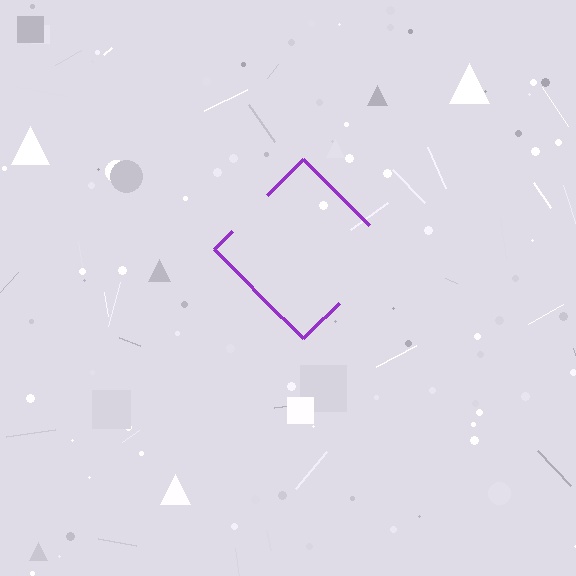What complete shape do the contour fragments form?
The contour fragments form a diamond.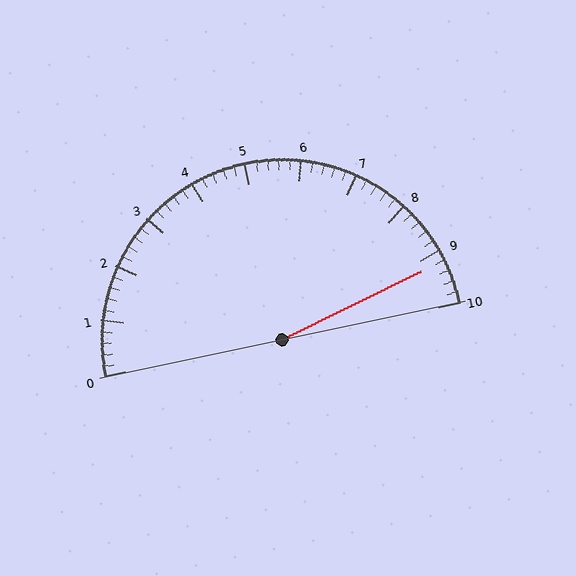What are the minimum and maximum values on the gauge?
The gauge ranges from 0 to 10.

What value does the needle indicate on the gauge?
The needle indicates approximately 9.2.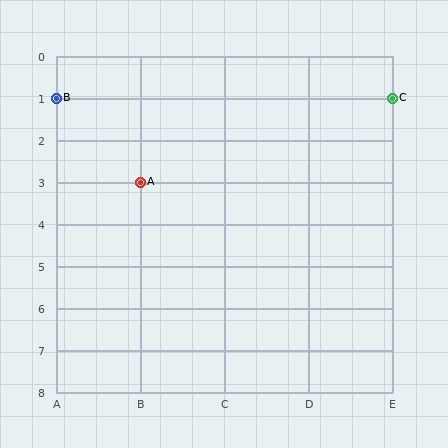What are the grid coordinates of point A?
Point A is at grid coordinates (B, 3).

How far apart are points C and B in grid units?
Points C and B are 4 columns apart.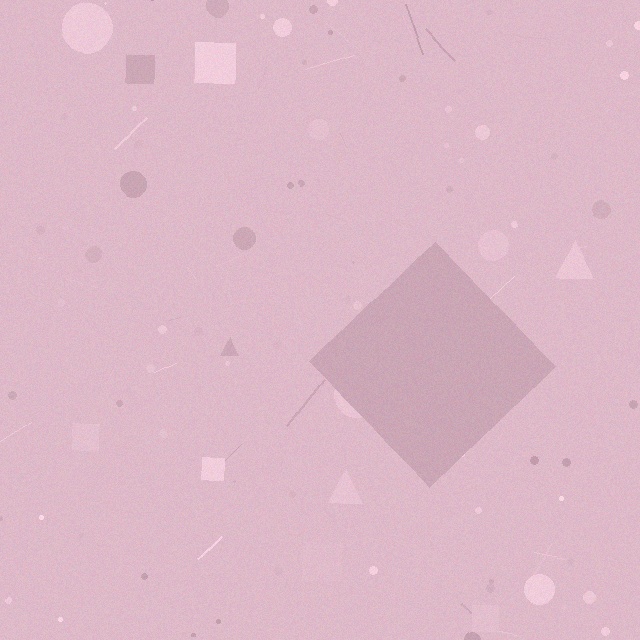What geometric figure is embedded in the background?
A diamond is embedded in the background.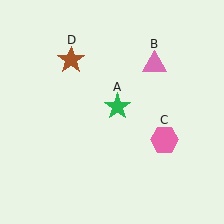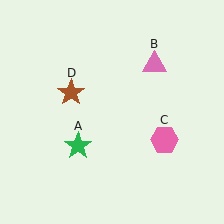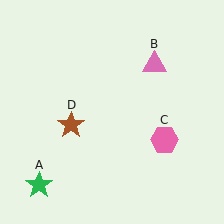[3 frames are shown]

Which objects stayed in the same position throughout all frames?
Pink triangle (object B) and pink hexagon (object C) remained stationary.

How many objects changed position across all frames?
2 objects changed position: green star (object A), brown star (object D).